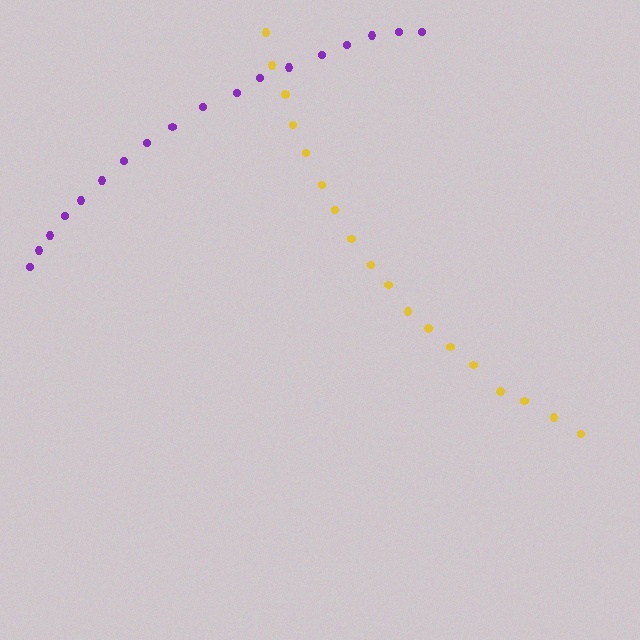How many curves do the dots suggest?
There are 2 distinct paths.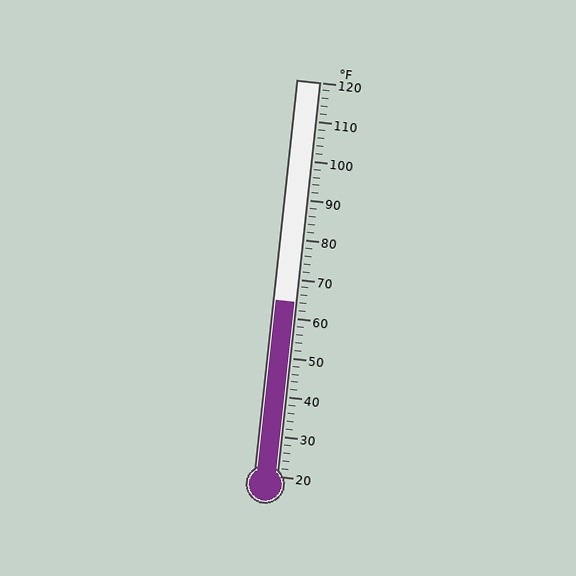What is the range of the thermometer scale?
The thermometer scale ranges from 20°F to 120°F.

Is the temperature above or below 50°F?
The temperature is above 50°F.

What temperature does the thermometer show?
The thermometer shows approximately 64°F.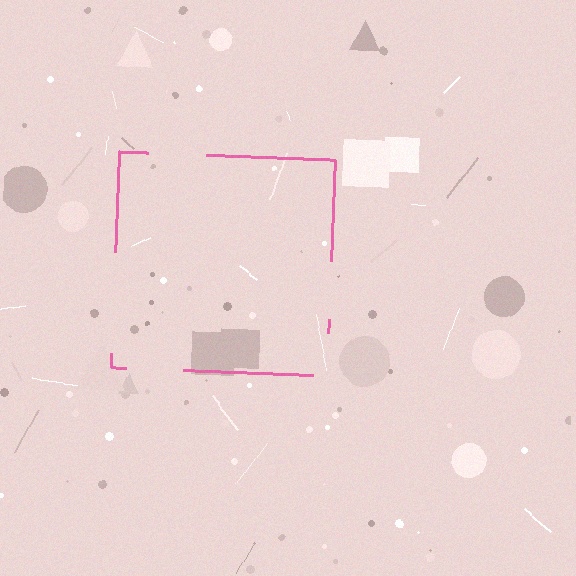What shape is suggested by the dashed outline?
The dashed outline suggests a square.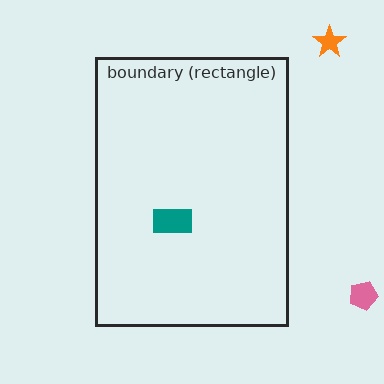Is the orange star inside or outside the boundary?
Outside.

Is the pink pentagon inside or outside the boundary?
Outside.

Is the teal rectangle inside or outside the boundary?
Inside.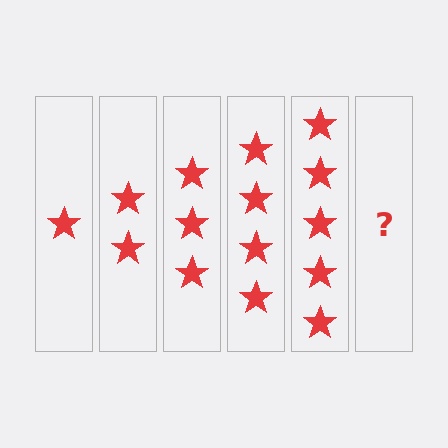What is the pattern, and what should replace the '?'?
The pattern is that each step adds one more star. The '?' should be 6 stars.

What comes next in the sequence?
The next element should be 6 stars.